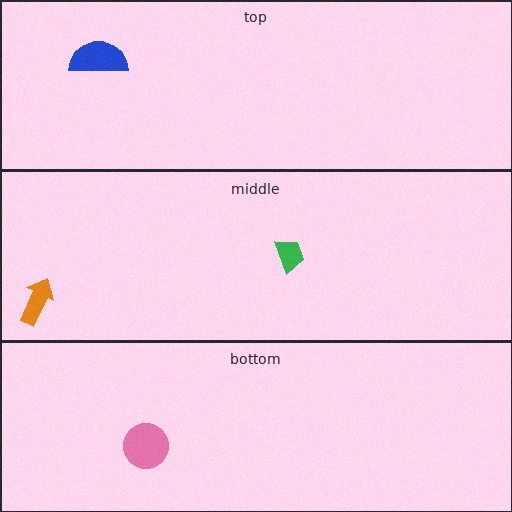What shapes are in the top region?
The blue semicircle.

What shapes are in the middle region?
The green trapezoid, the orange arrow.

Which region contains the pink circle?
The bottom region.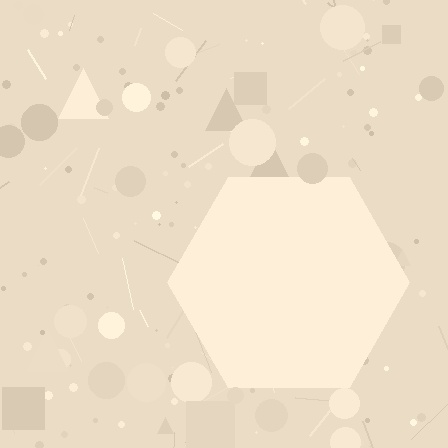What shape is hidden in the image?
A hexagon is hidden in the image.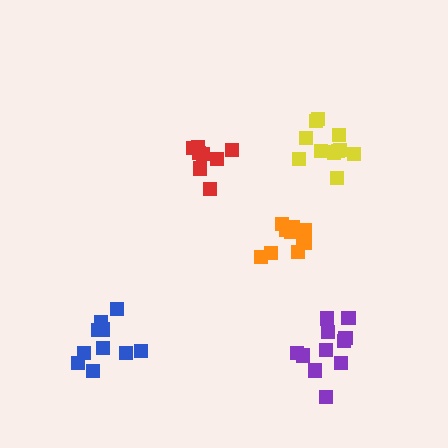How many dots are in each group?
Group 1: 10 dots, Group 2: 11 dots, Group 3: 9 dots, Group 4: 11 dots, Group 5: 10 dots (51 total).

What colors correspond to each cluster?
The clusters are colored: blue, yellow, red, purple, orange.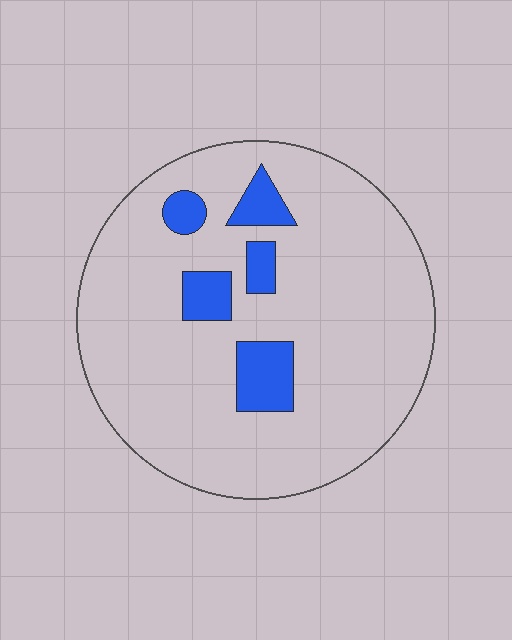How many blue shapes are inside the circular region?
5.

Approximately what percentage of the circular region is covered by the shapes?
Approximately 10%.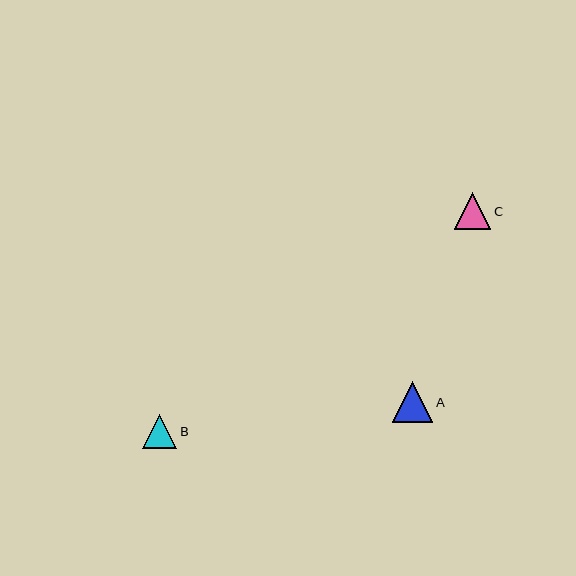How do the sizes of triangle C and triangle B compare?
Triangle C and triangle B are approximately the same size.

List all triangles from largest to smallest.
From largest to smallest: A, C, B.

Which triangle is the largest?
Triangle A is the largest with a size of approximately 41 pixels.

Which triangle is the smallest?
Triangle B is the smallest with a size of approximately 34 pixels.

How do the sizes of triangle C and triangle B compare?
Triangle C and triangle B are approximately the same size.